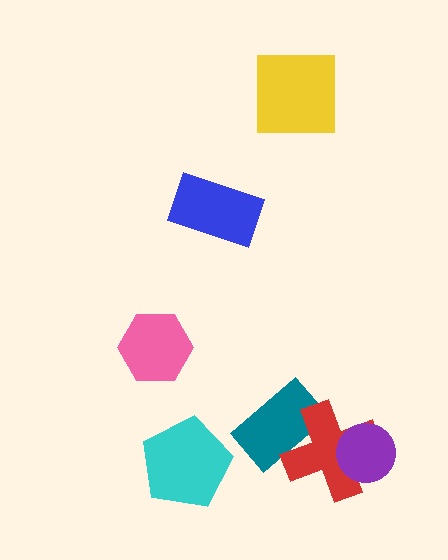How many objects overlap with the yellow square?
0 objects overlap with the yellow square.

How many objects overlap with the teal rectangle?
1 object overlaps with the teal rectangle.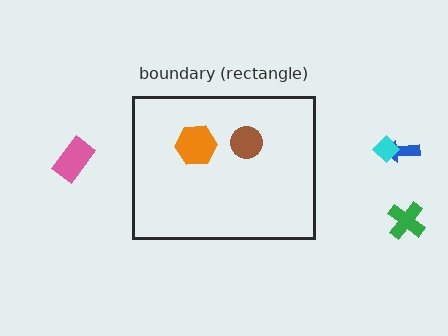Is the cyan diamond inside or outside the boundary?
Outside.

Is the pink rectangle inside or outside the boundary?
Outside.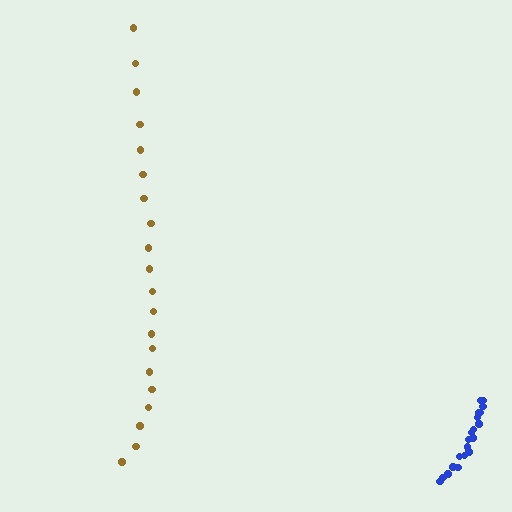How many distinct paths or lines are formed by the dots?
There are 2 distinct paths.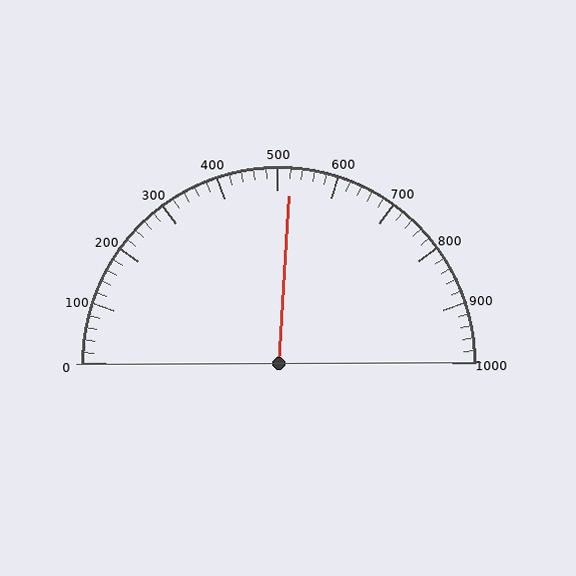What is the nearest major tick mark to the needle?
The nearest major tick mark is 500.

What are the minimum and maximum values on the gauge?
The gauge ranges from 0 to 1000.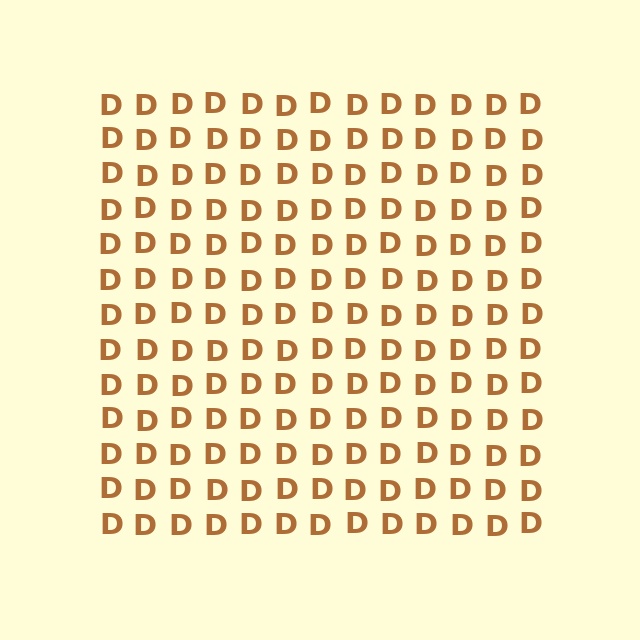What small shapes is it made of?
It is made of small letter D's.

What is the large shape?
The large shape is a square.